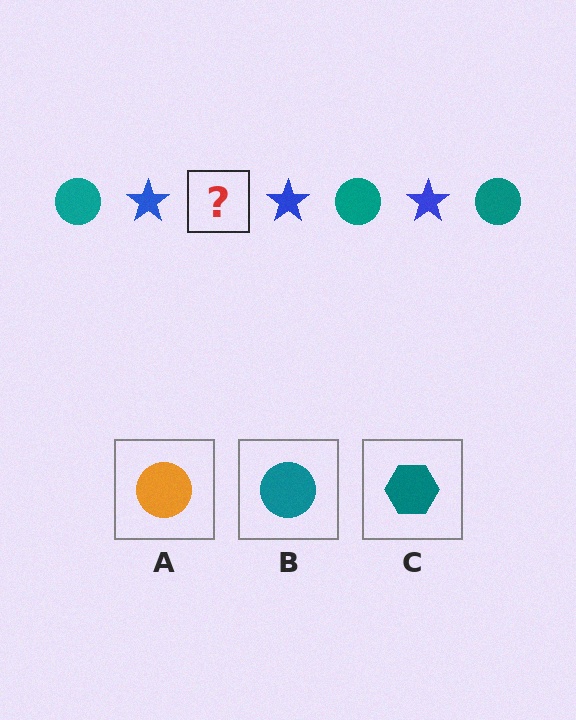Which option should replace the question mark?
Option B.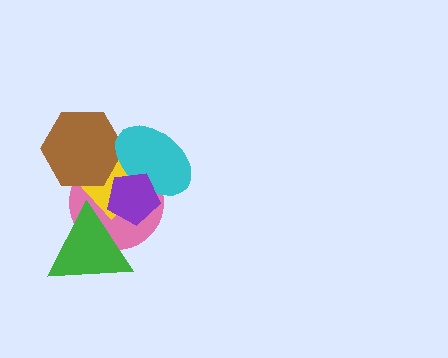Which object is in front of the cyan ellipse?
The purple pentagon is in front of the cyan ellipse.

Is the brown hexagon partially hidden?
Yes, it is partially covered by another shape.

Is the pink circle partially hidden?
Yes, it is partially covered by another shape.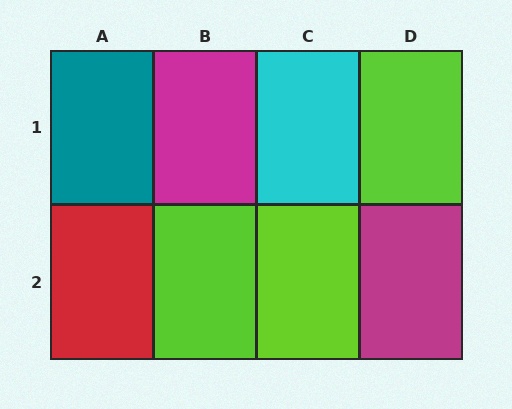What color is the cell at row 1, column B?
Magenta.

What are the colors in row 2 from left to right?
Red, lime, lime, magenta.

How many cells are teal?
1 cell is teal.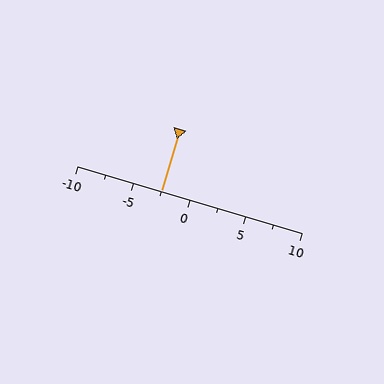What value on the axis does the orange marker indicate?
The marker indicates approximately -2.5.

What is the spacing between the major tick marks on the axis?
The major ticks are spaced 5 apart.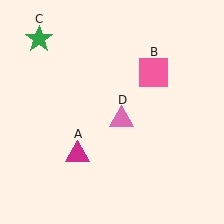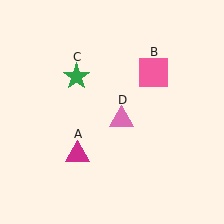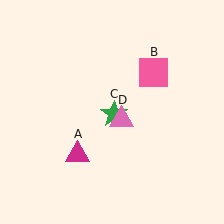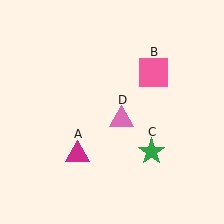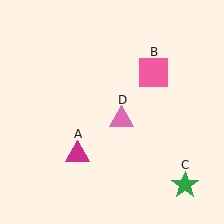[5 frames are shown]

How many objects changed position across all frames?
1 object changed position: green star (object C).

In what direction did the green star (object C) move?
The green star (object C) moved down and to the right.